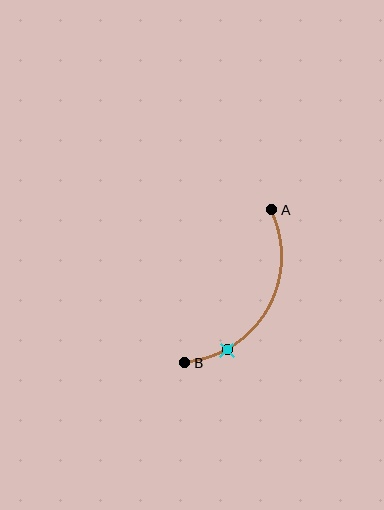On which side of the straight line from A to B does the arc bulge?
The arc bulges to the right of the straight line connecting A and B.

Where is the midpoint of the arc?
The arc midpoint is the point on the curve farthest from the straight line joining A and B. It sits to the right of that line.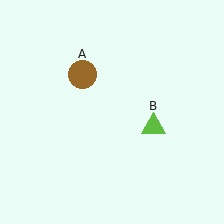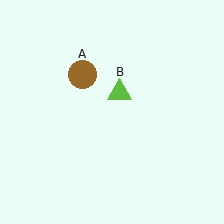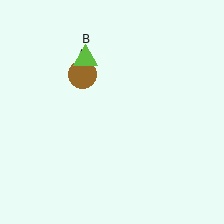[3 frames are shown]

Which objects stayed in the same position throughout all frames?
Brown circle (object A) remained stationary.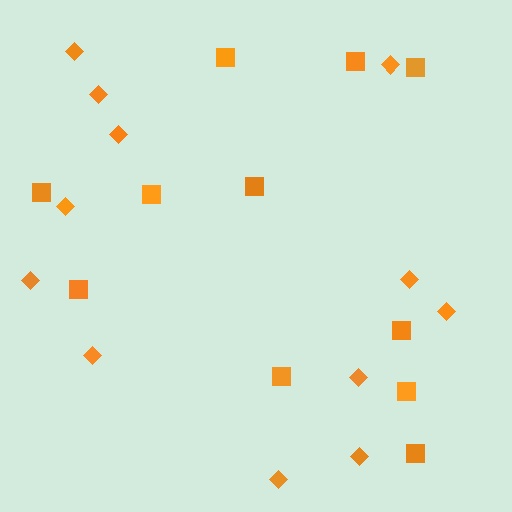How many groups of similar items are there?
There are 2 groups: one group of diamonds (12) and one group of squares (11).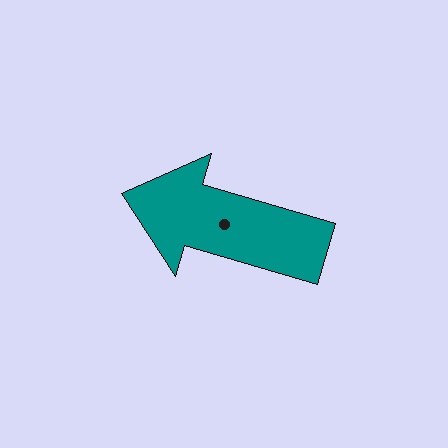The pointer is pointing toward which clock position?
Roughly 10 o'clock.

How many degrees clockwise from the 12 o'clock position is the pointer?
Approximately 286 degrees.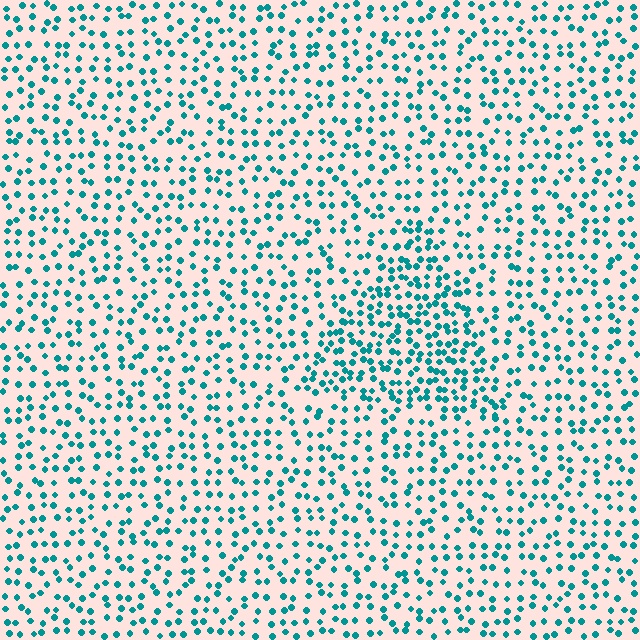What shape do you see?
I see a triangle.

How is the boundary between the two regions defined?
The boundary is defined by a change in element density (approximately 1.8x ratio). All elements are the same color, size, and shape.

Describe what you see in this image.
The image contains small teal elements arranged at two different densities. A triangle-shaped region is visible where the elements are more densely packed than the surrounding area.